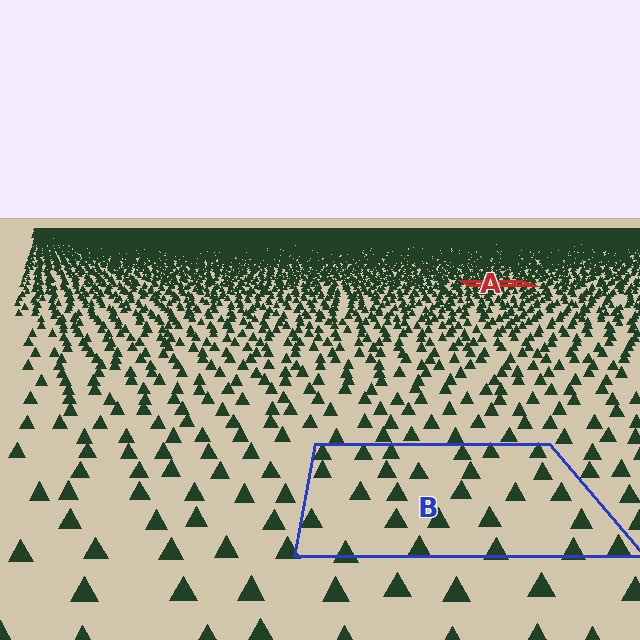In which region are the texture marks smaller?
The texture marks are smaller in region A, because it is farther away.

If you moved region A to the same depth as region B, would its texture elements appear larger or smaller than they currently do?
They would appear larger. At a closer depth, the same texture elements are projected at a bigger on-screen size.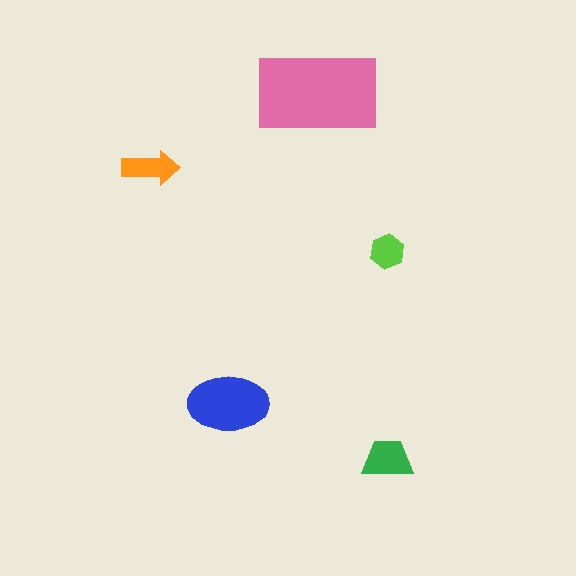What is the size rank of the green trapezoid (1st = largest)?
3rd.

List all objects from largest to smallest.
The pink rectangle, the blue ellipse, the green trapezoid, the orange arrow, the lime hexagon.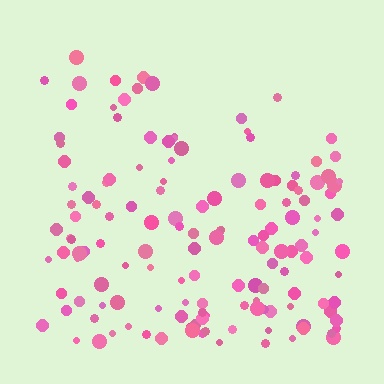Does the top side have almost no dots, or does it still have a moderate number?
Still a moderate number, just noticeably fewer than the bottom.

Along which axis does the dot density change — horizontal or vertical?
Vertical.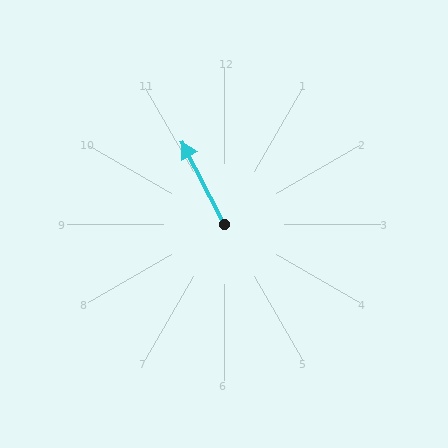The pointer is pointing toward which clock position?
Roughly 11 o'clock.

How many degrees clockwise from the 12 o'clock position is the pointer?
Approximately 333 degrees.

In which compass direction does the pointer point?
Northwest.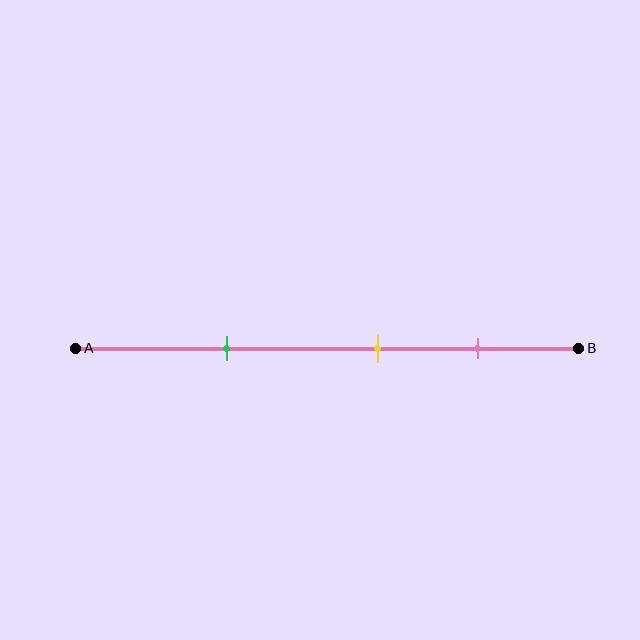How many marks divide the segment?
There are 3 marks dividing the segment.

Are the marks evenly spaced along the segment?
Yes, the marks are approximately evenly spaced.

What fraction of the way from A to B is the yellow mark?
The yellow mark is approximately 60% (0.6) of the way from A to B.